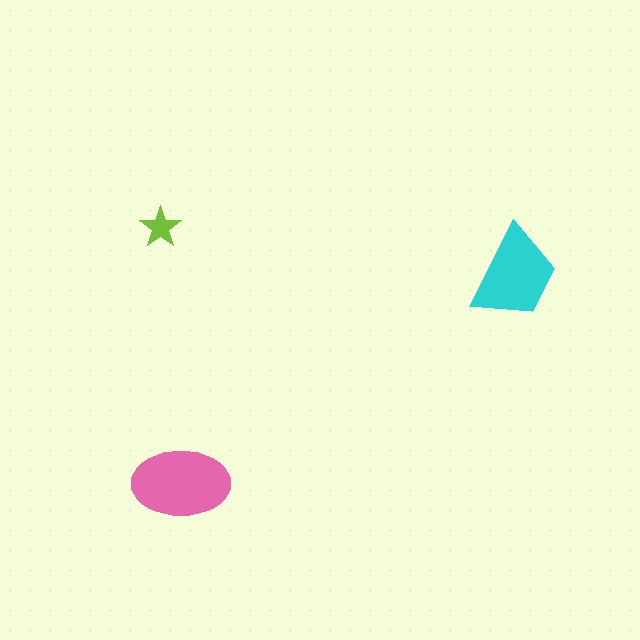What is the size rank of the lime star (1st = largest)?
3rd.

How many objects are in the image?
There are 3 objects in the image.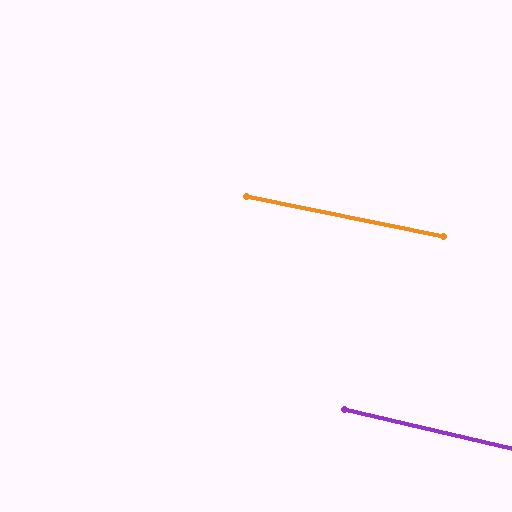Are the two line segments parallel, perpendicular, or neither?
Parallel — their directions differ by only 1.8°.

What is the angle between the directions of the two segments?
Approximately 2 degrees.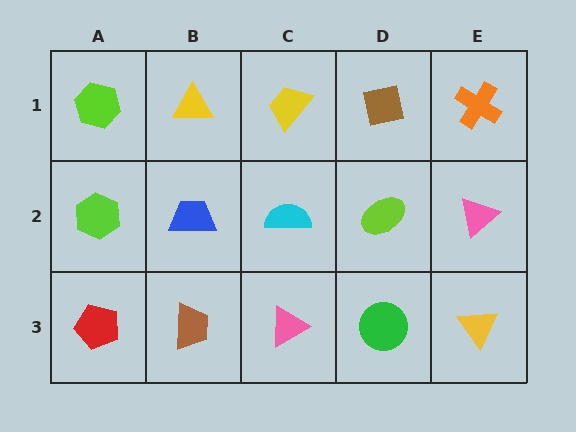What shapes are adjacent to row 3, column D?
A lime ellipse (row 2, column D), a pink triangle (row 3, column C), a yellow triangle (row 3, column E).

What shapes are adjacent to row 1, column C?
A cyan semicircle (row 2, column C), a yellow triangle (row 1, column B), a brown square (row 1, column D).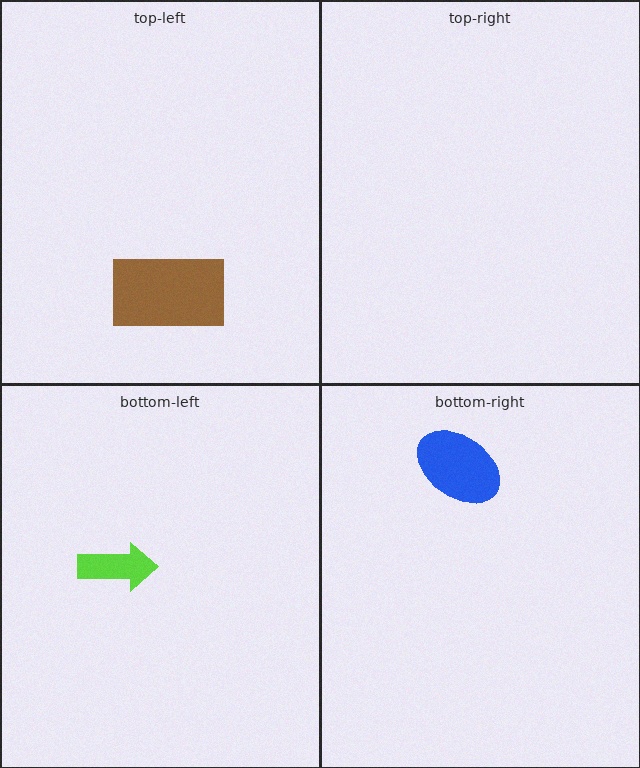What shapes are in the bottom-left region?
The lime arrow.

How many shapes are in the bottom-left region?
1.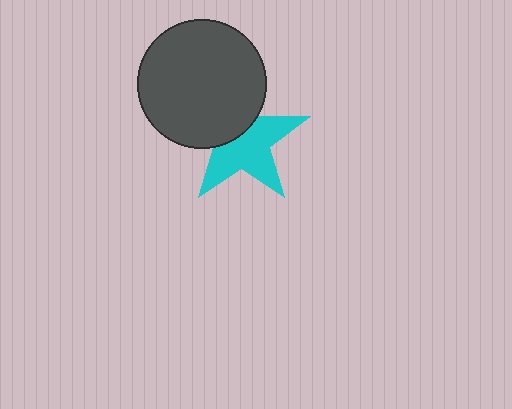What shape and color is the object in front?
The object in front is a dark gray circle.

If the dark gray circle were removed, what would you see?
You would see the complete cyan star.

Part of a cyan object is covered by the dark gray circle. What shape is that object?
It is a star.